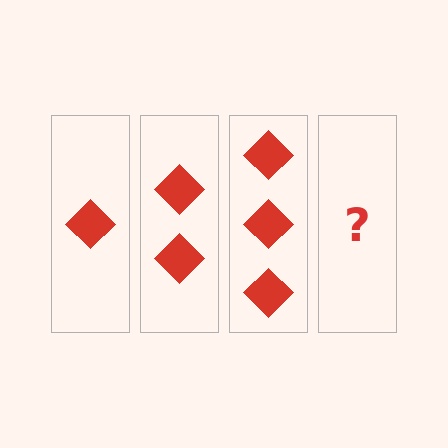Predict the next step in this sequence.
The next step is 4 diamonds.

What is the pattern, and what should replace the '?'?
The pattern is that each step adds one more diamond. The '?' should be 4 diamonds.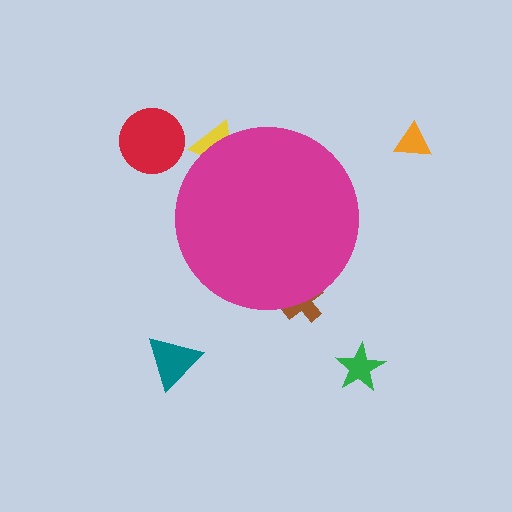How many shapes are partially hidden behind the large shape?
2 shapes are partially hidden.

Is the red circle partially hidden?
No, the red circle is fully visible.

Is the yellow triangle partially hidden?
Yes, the yellow triangle is partially hidden behind the magenta circle.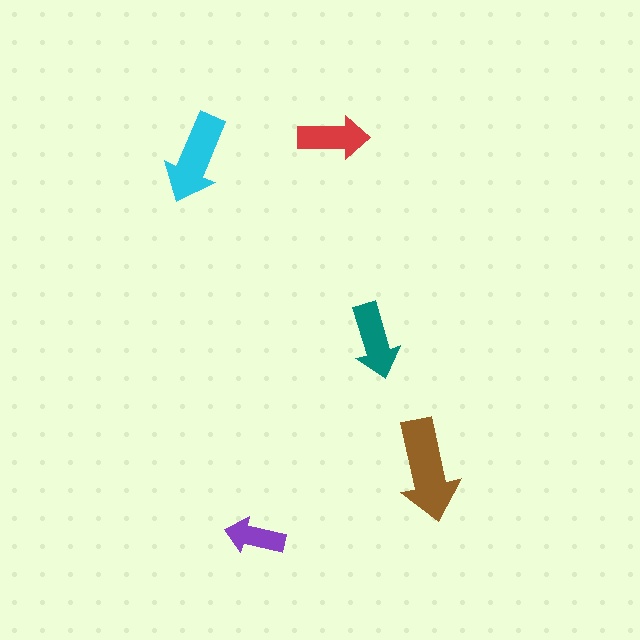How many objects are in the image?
There are 5 objects in the image.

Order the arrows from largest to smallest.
the brown one, the cyan one, the teal one, the red one, the purple one.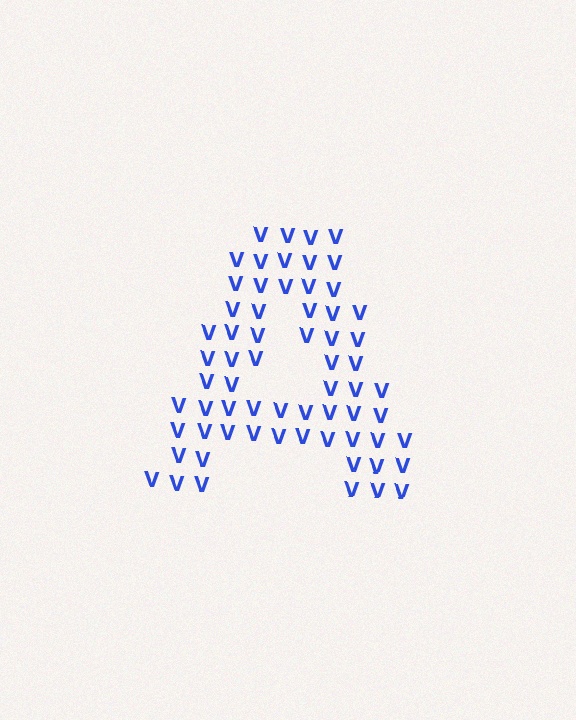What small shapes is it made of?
It is made of small letter V's.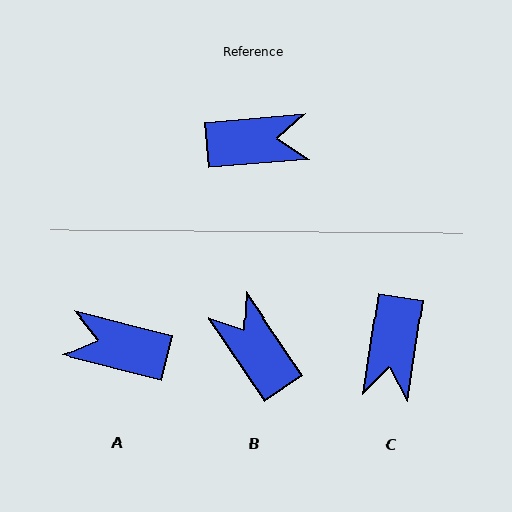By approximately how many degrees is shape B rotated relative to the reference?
Approximately 120 degrees counter-clockwise.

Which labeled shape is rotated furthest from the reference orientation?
A, about 161 degrees away.